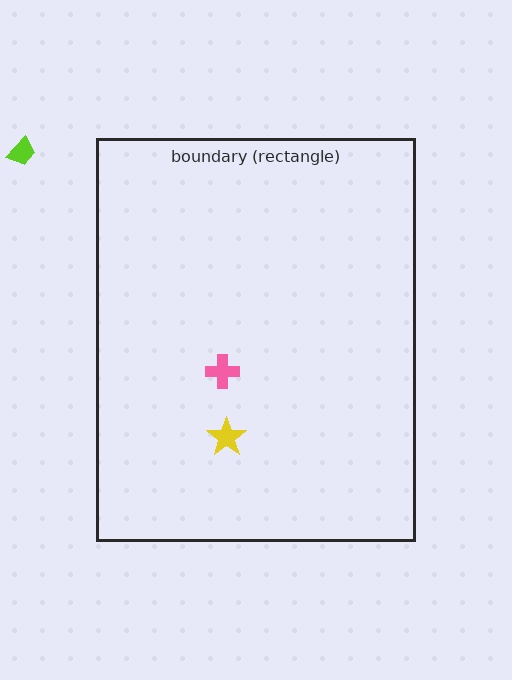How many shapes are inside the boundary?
2 inside, 1 outside.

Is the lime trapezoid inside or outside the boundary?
Outside.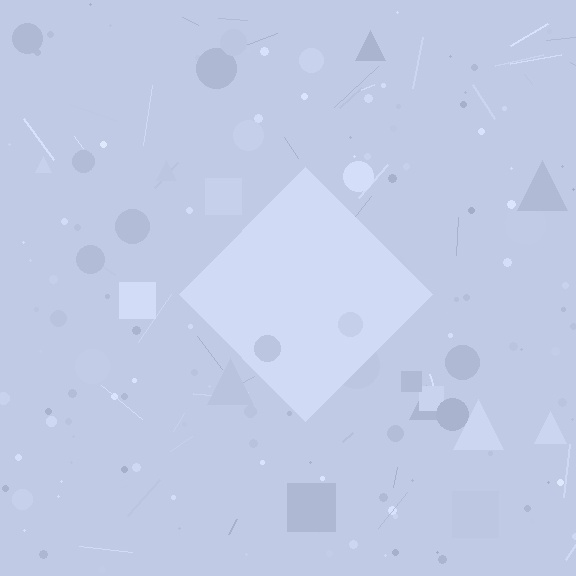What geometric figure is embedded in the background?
A diamond is embedded in the background.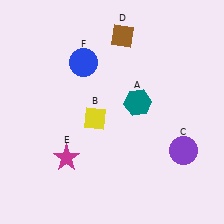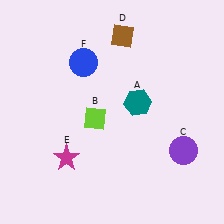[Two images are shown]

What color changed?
The diamond (B) changed from yellow in Image 1 to lime in Image 2.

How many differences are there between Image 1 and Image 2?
There is 1 difference between the two images.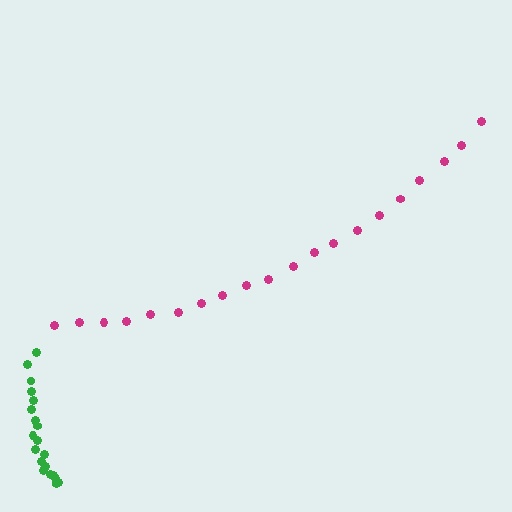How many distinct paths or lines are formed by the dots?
There are 2 distinct paths.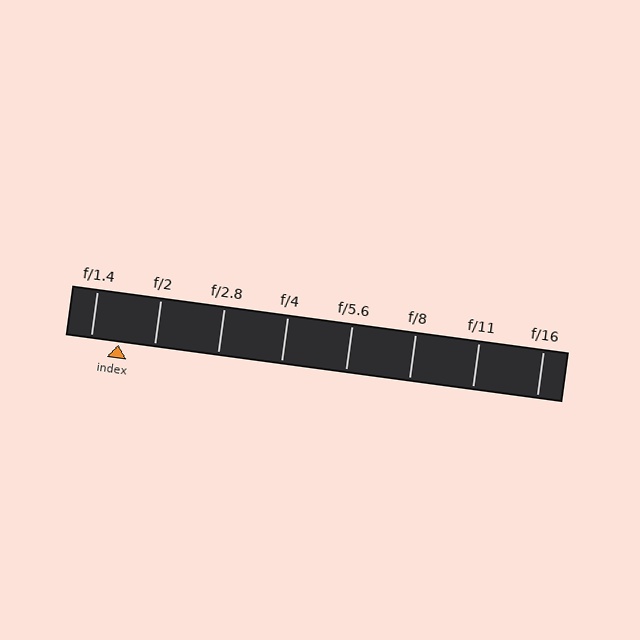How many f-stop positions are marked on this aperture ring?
There are 8 f-stop positions marked.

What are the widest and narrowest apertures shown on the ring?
The widest aperture shown is f/1.4 and the narrowest is f/16.